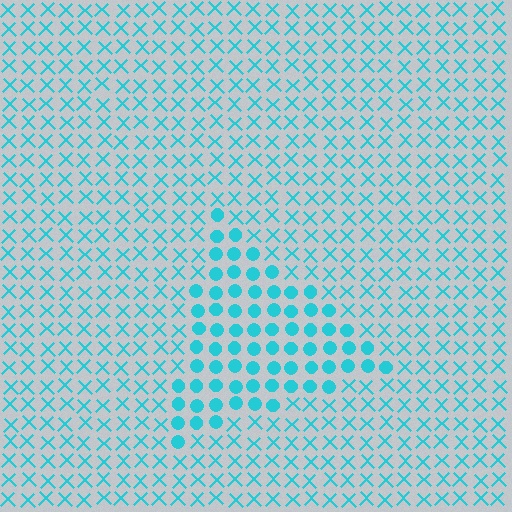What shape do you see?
I see a triangle.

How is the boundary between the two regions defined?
The boundary is defined by a change in element shape: circles inside vs. X marks outside. All elements share the same color and spacing.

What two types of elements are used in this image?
The image uses circles inside the triangle region and X marks outside it.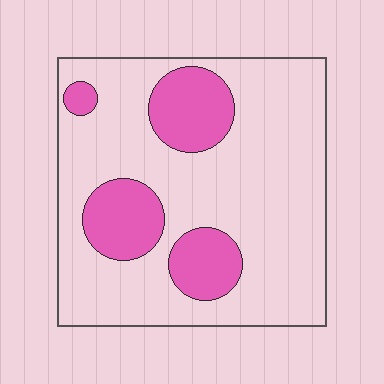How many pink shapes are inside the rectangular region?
4.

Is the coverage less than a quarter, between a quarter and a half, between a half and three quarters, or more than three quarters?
Less than a quarter.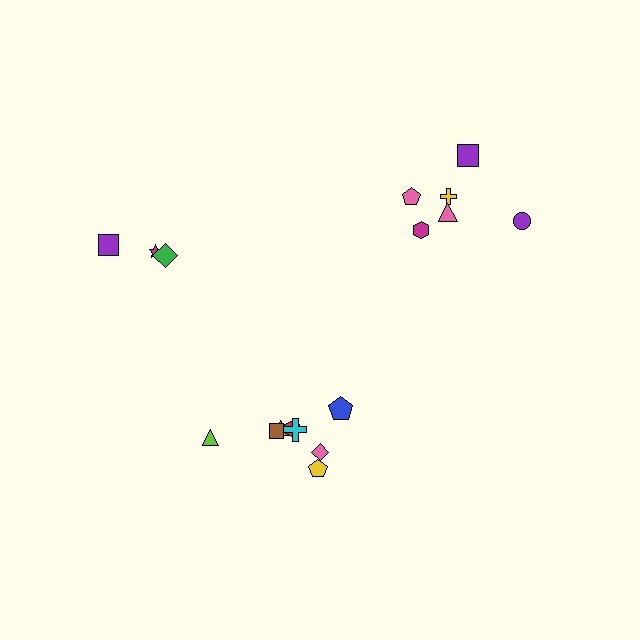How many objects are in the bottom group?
There are 8 objects.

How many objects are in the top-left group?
There are 3 objects.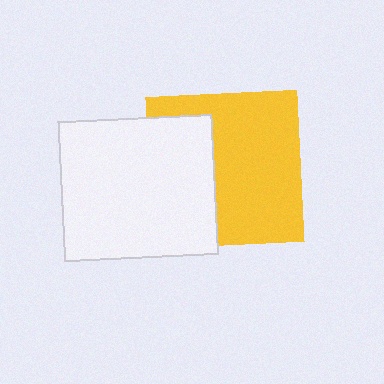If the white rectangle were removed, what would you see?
You would see the complete yellow square.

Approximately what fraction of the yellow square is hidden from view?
Roughly 38% of the yellow square is hidden behind the white rectangle.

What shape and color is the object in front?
The object in front is a white rectangle.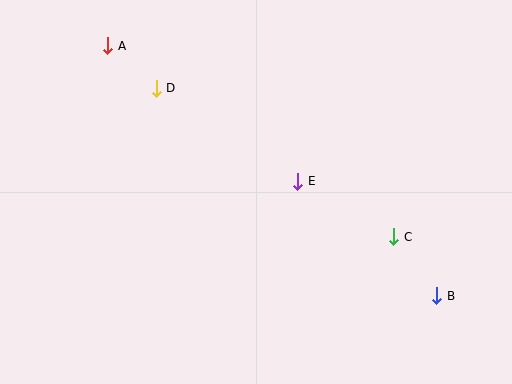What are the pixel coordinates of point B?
Point B is at (437, 296).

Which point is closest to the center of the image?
Point E at (298, 181) is closest to the center.